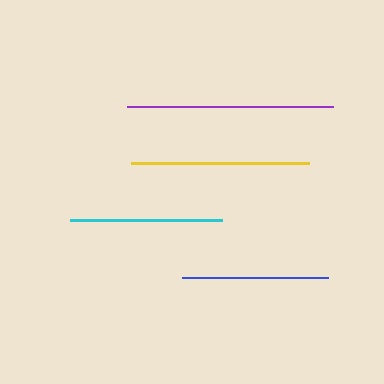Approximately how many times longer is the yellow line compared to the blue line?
The yellow line is approximately 1.2 times the length of the blue line.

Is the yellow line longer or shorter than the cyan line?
The yellow line is longer than the cyan line.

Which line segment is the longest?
The purple line is the longest at approximately 206 pixels.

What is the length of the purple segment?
The purple segment is approximately 206 pixels long.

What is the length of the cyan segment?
The cyan segment is approximately 152 pixels long.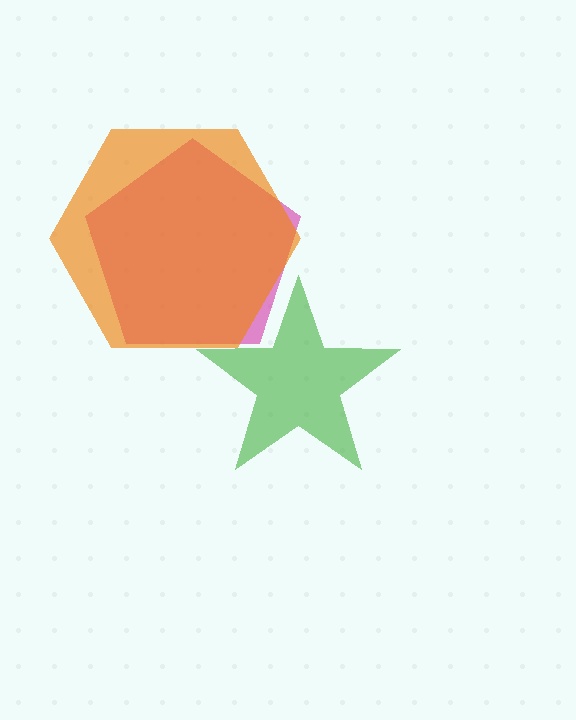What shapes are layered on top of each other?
The layered shapes are: a magenta pentagon, a green star, an orange hexagon.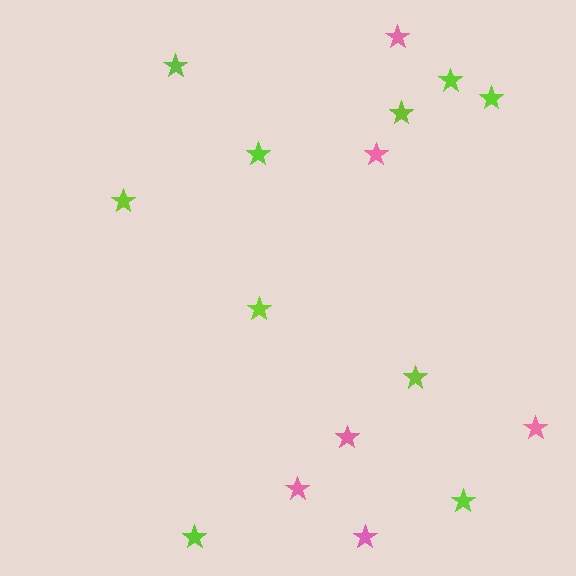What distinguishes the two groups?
There are 2 groups: one group of pink stars (6) and one group of lime stars (10).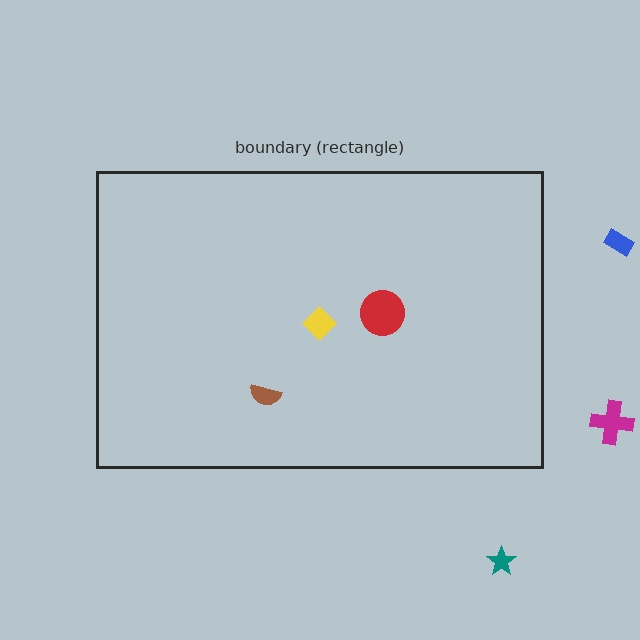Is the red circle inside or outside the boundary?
Inside.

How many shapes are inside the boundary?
3 inside, 3 outside.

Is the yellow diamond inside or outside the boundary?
Inside.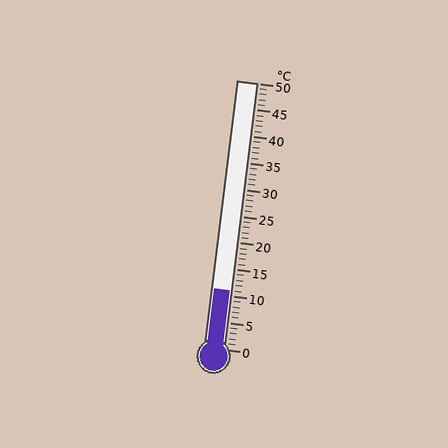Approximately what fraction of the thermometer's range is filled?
The thermometer is filled to approximately 20% of its range.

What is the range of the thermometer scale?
The thermometer scale ranges from 0°C to 50°C.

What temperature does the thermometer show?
The thermometer shows approximately 11°C.